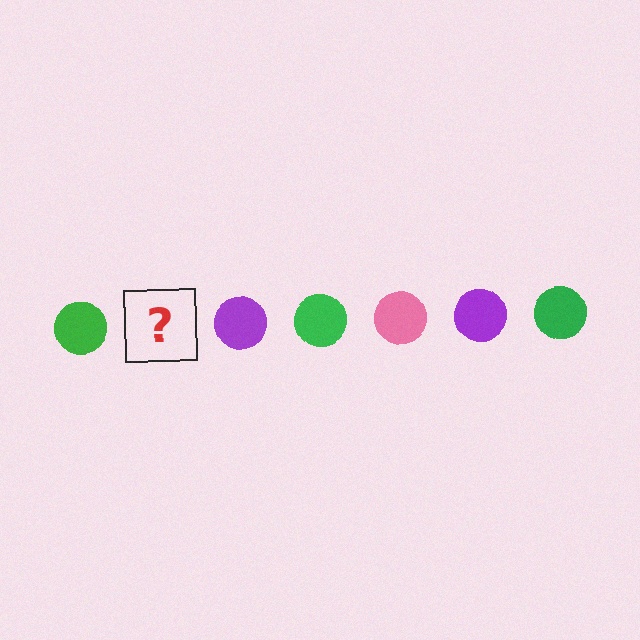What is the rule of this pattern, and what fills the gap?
The rule is that the pattern cycles through green, pink, purple circles. The gap should be filled with a pink circle.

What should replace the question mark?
The question mark should be replaced with a pink circle.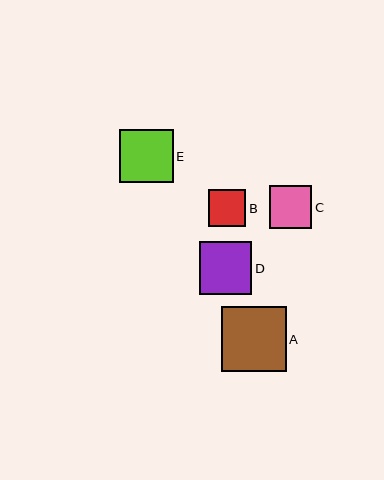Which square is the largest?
Square A is the largest with a size of approximately 65 pixels.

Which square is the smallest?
Square B is the smallest with a size of approximately 37 pixels.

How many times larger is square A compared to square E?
Square A is approximately 1.2 times the size of square E.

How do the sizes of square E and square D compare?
Square E and square D are approximately the same size.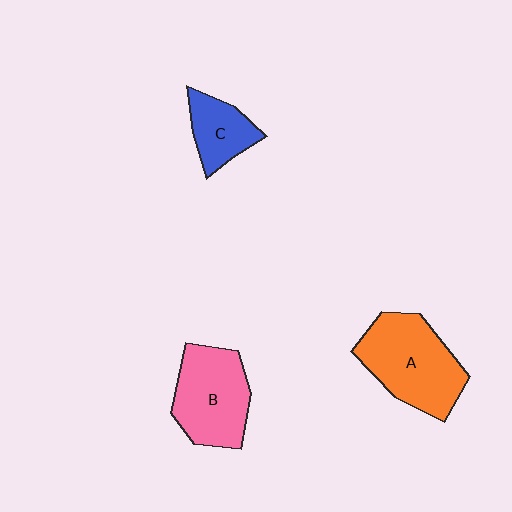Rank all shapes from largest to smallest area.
From largest to smallest: A (orange), B (pink), C (blue).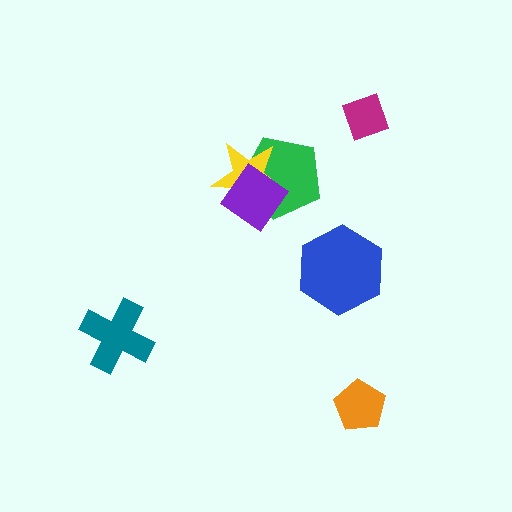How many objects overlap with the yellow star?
2 objects overlap with the yellow star.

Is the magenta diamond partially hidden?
No, no other shape covers it.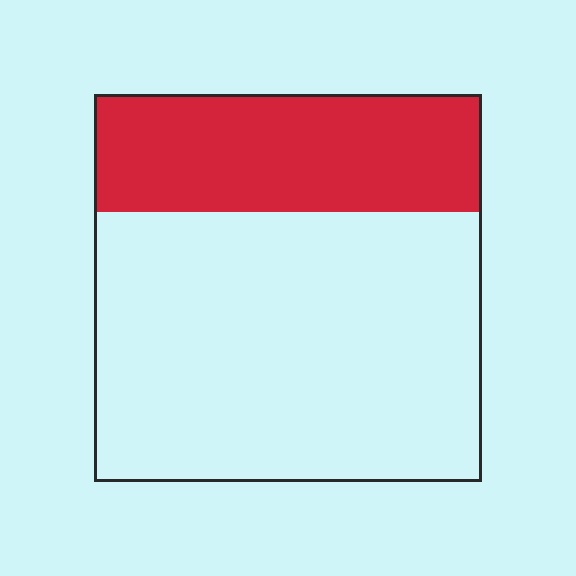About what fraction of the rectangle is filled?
About one third (1/3).